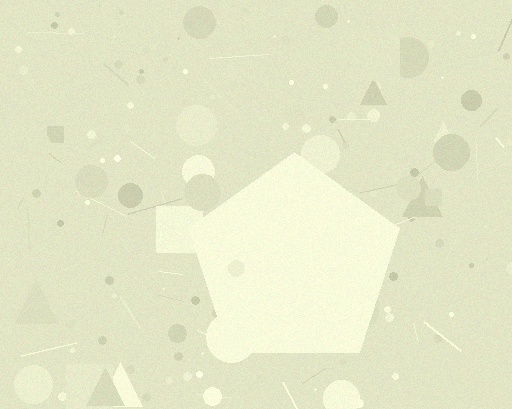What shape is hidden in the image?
A pentagon is hidden in the image.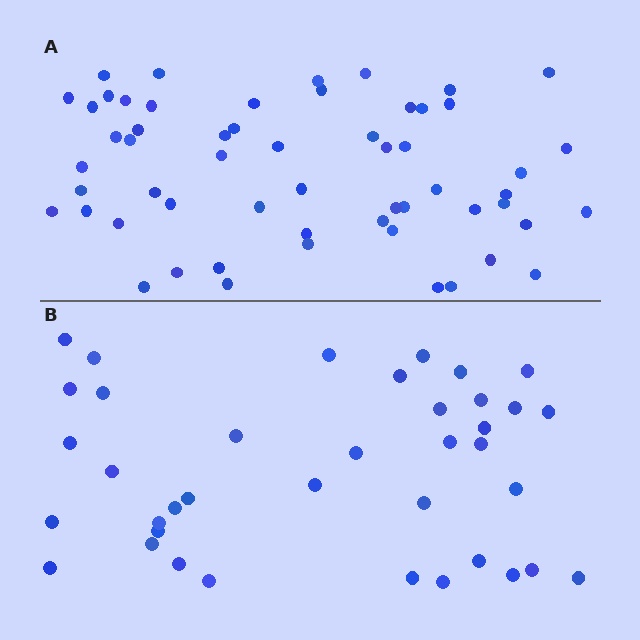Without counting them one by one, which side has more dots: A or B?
Region A (the top region) has more dots.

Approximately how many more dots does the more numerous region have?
Region A has approximately 20 more dots than region B.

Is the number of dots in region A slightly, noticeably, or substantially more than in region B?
Region A has substantially more. The ratio is roughly 1.5 to 1.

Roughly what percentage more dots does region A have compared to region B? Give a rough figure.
About 50% more.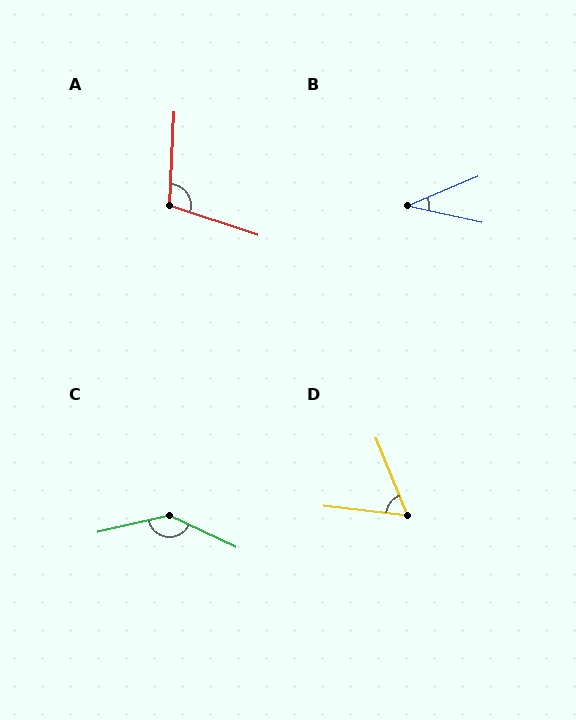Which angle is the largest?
C, at approximately 142 degrees.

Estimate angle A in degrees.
Approximately 106 degrees.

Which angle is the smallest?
B, at approximately 36 degrees.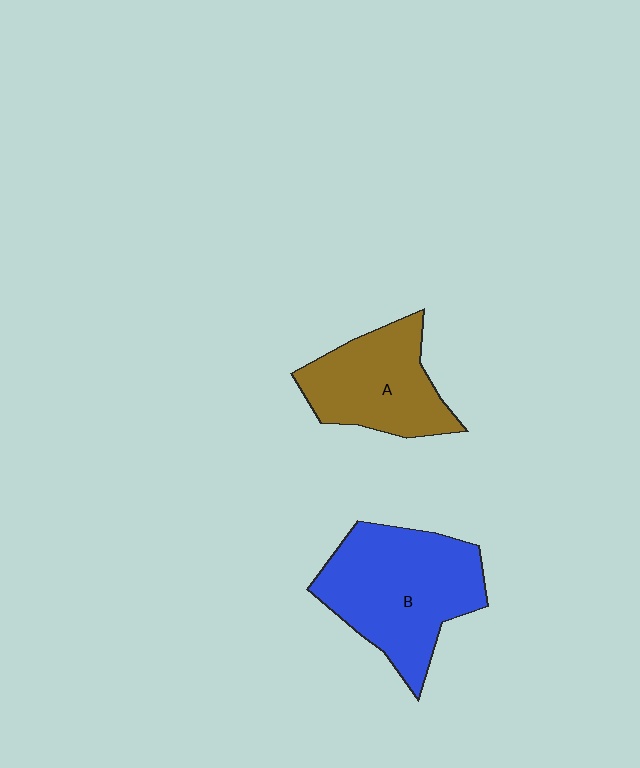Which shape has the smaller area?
Shape A (brown).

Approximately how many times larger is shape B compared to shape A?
Approximately 1.4 times.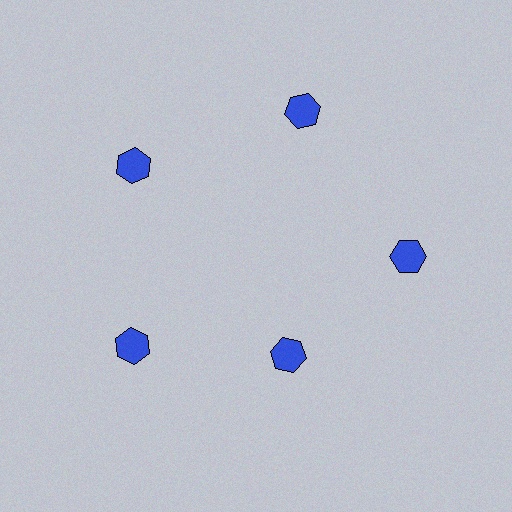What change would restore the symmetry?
The symmetry would be restored by moving it outward, back onto the ring so that all 5 hexagons sit at equal angles and equal distance from the center.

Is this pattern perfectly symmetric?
No. The 5 blue hexagons are arranged in a ring, but one element near the 5 o'clock position is pulled inward toward the center, breaking the 5-fold rotational symmetry.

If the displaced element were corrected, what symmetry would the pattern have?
It would have 5-fold rotational symmetry — the pattern would map onto itself every 72 degrees.